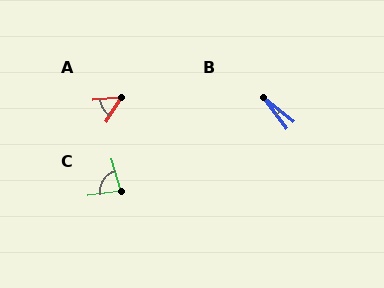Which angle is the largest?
C, at approximately 81 degrees.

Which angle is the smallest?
B, at approximately 15 degrees.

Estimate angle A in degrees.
Approximately 52 degrees.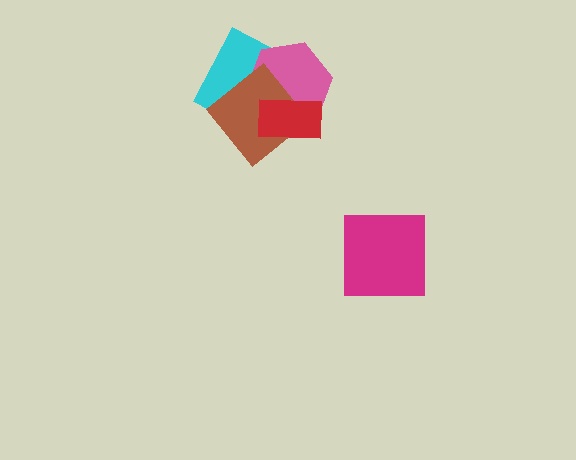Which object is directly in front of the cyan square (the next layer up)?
The pink hexagon is directly in front of the cyan square.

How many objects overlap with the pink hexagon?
3 objects overlap with the pink hexagon.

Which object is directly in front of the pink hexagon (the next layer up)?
The brown diamond is directly in front of the pink hexagon.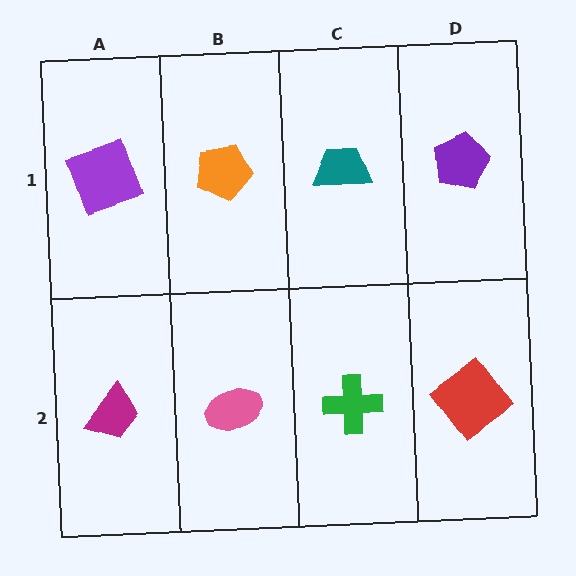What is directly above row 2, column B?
An orange pentagon.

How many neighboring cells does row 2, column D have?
2.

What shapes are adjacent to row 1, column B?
A pink ellipse (row 2, column B), a purple square (row 1, column A), a teal trapezoid (row 1, column C).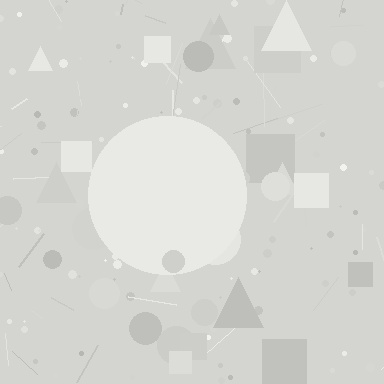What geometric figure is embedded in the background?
A circle is embedded in the background.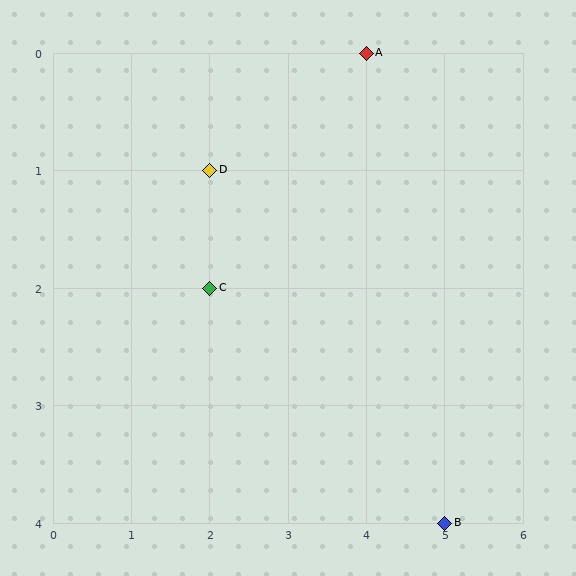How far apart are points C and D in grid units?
Points C and D are 1 row apart.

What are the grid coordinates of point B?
Point B is at grid coordinates (5, 4).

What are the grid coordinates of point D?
Point D is at grid coordinates (2, 1).